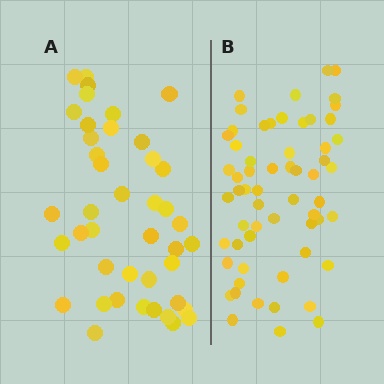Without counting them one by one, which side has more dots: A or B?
Region B (the right region) has more dots.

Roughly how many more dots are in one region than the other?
Region B has approximately 20 more dots than region A.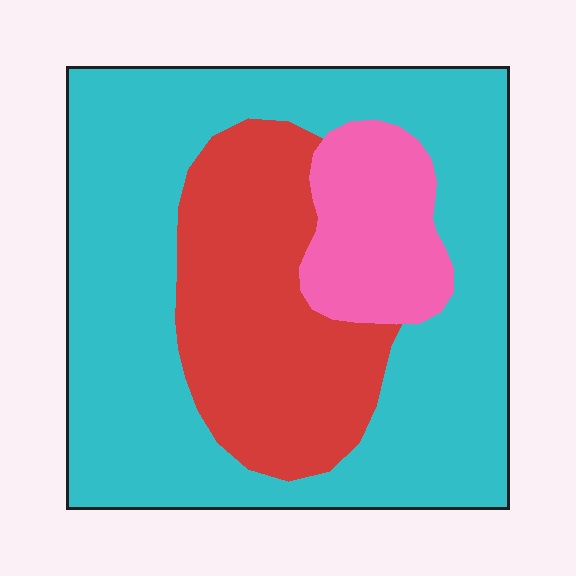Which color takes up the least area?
Pink, at roughly 15%.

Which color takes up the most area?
Cyan, at roughly 60%.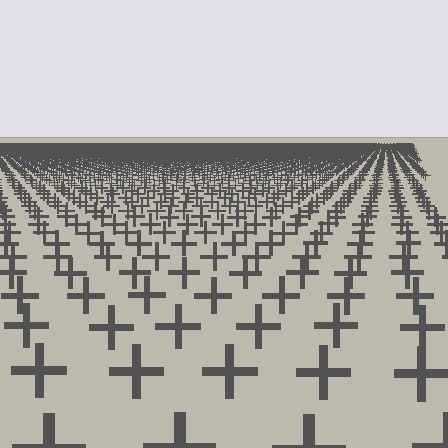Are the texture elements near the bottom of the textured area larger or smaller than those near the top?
Larger. Near the bottom, elements are closer to the viewer and appear at a bigger on-screen size.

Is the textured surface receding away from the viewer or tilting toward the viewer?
The surface is receding away from the viewer. Texture elements get smaller and denser toward the top.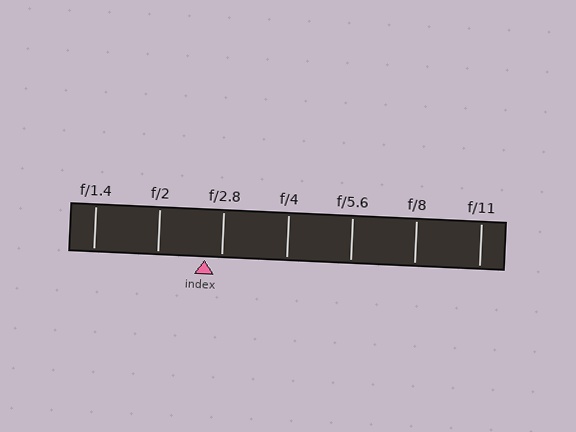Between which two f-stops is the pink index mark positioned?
The index mark is between f/2 and f/2.8.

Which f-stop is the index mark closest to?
The index mark is closest to f/2.8.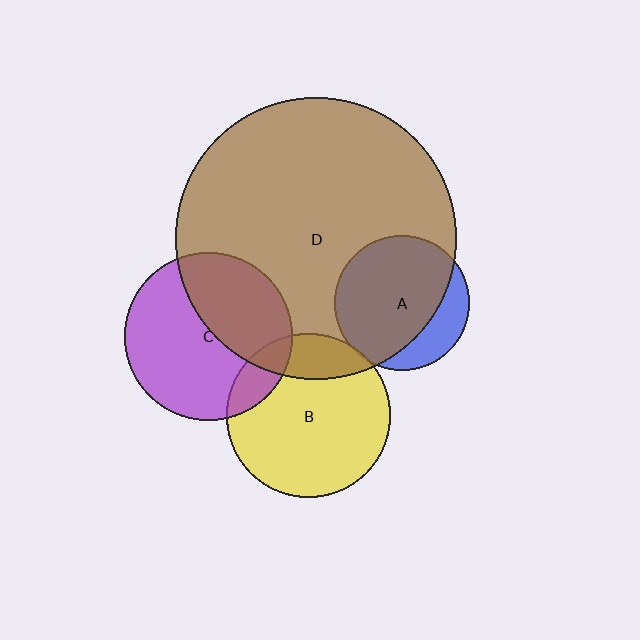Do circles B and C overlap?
Yes.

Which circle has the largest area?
Circle D (brown).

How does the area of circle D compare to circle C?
Approximately 2.8 times.